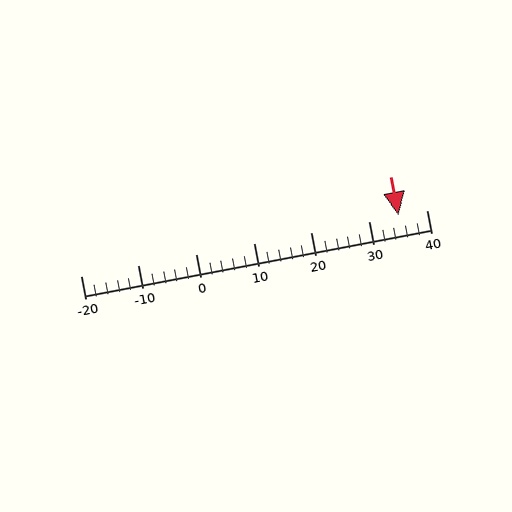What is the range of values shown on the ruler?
The ruler shows values from -20 to 40.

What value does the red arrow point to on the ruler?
The red arrow points to approximately 35.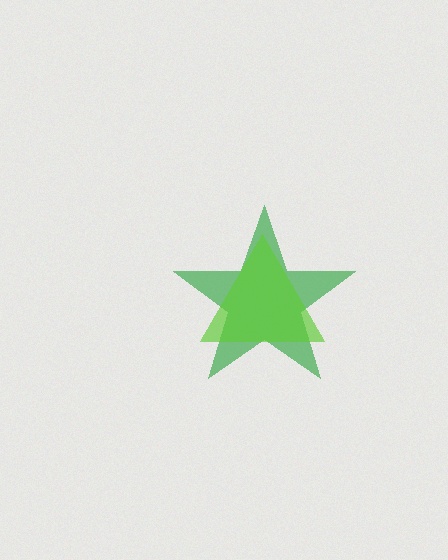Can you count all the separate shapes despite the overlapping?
Yes, there are 2 separate shapes.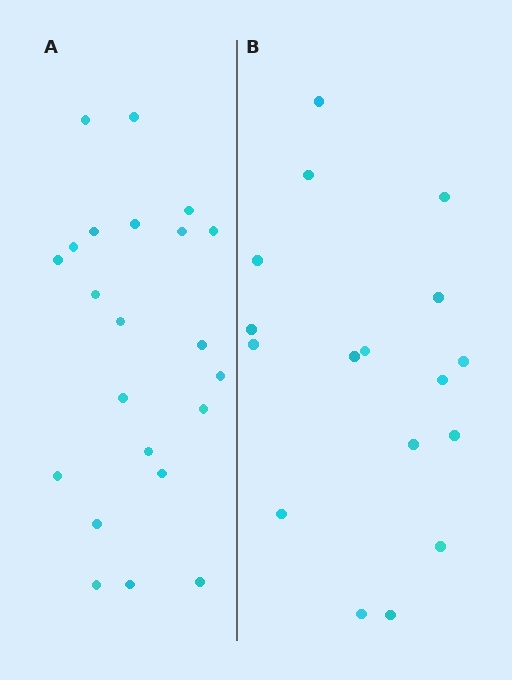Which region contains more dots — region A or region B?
Region A (the left region) has more dots.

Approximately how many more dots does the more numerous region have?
Region A has about 5 more dots than region B.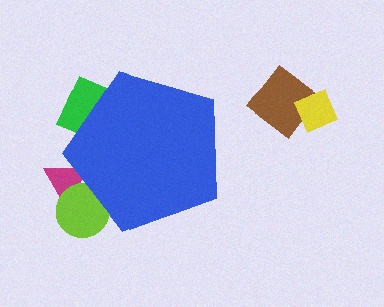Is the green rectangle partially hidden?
Yes, the green rectangle is partially hidden behind the blue pentagon.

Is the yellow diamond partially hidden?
No, the yellow diamond is fully visible.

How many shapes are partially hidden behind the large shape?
3 shapes are partially hidden.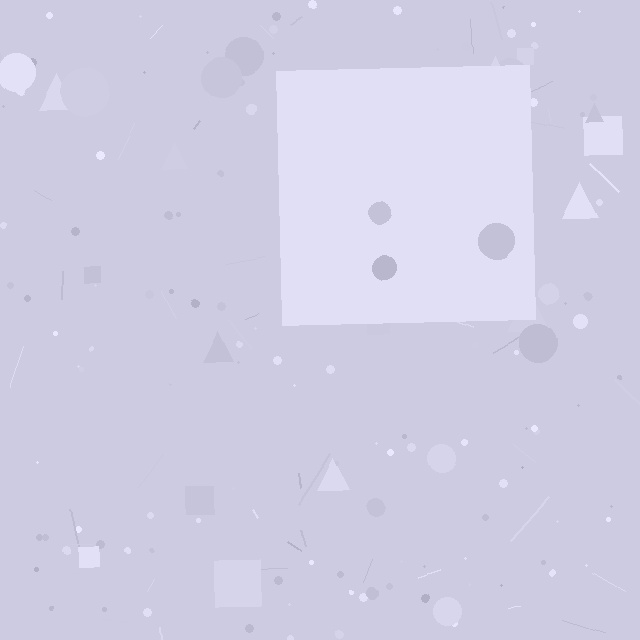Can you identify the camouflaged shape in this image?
The camouflaged shape is a square.